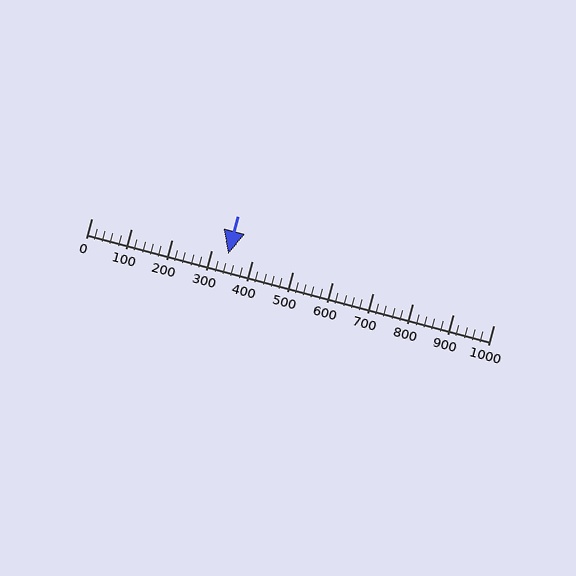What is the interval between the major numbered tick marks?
The major tick marks are spaced 100 units apart.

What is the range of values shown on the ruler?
The ruler shows values from 0 to 1000.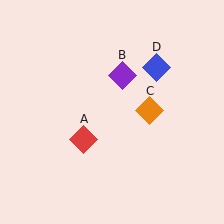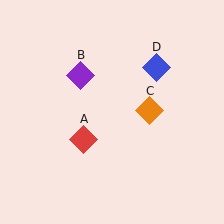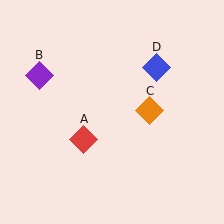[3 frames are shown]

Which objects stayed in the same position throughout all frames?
Red diamond (object A) and orange diamond (object C) and blue diamond (object D) remained stationary.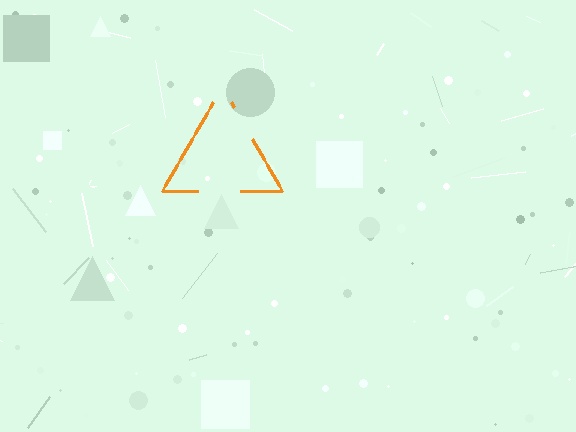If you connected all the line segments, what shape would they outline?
They would outline a triangle.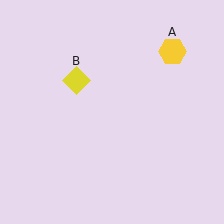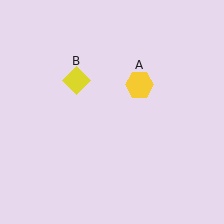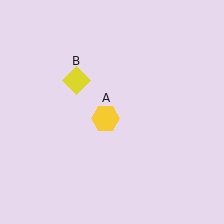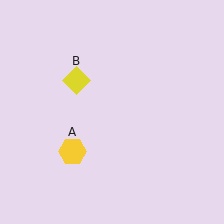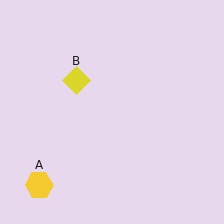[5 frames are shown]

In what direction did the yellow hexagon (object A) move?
The yellow hexagon (object A) moved down and to the left.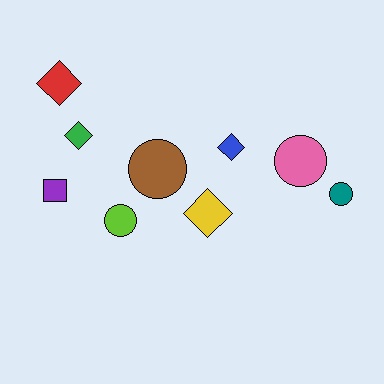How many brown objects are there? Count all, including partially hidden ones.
There is 1 brown object.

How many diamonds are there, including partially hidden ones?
There are 4 diamonds.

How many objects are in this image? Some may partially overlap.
There are 9 objects.